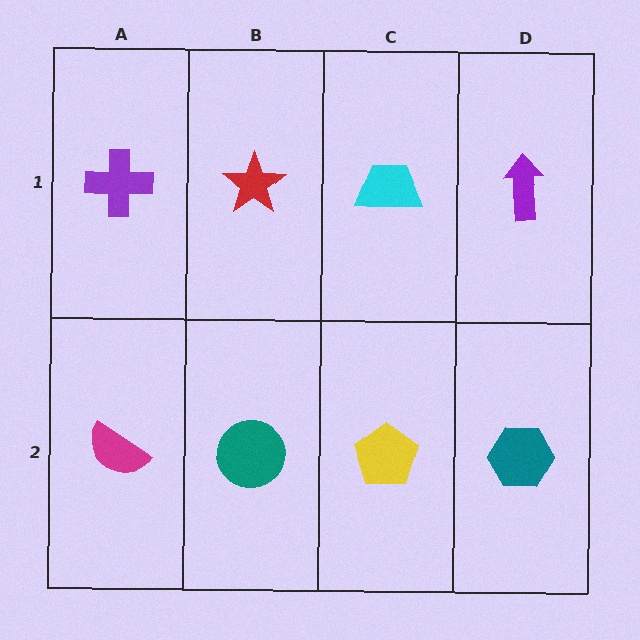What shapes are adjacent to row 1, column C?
A yellow pentagon (row 2, column C), a red star (row 1, column B), a purple arrow (row 1, column D).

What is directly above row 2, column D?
A purple arrow.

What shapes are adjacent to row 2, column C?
A cyan trapezoid (row 1, column C), a teal circle (row 2, column B), a teal hexagon (row 2, column D).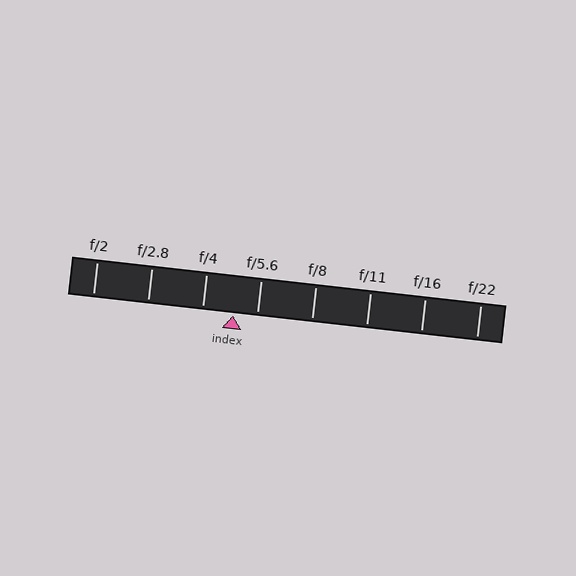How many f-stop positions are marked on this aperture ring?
There are 8 f-stop positions marked.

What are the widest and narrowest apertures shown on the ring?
The widest aperture shown is f/2 and the narrowest is f/22.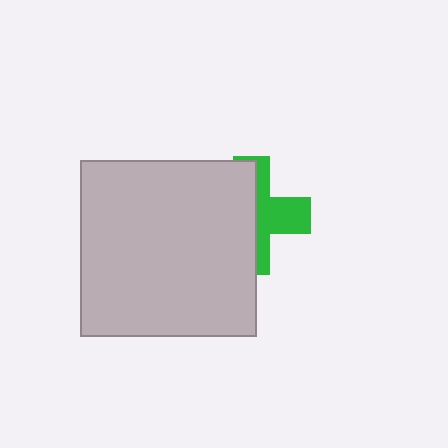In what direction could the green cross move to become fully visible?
The green cross could move right. That would shift it out from behind the light gray square entirely.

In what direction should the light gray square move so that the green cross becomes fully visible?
The light gray square should move left. That is the shortest direction to clear the overlap and leave the green cross fully visible.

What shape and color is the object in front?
The object in front is a light gray square.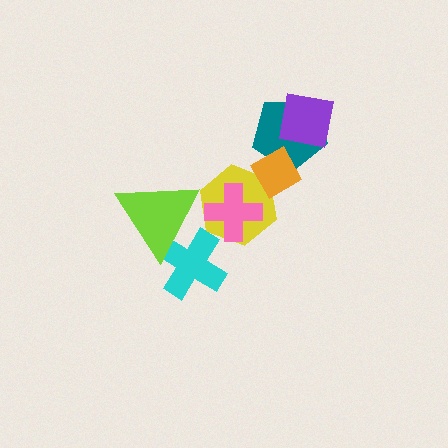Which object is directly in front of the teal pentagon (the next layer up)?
The orange diamond is directly in front of the teal pentagon.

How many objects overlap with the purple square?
1 object overlaps with the purple square.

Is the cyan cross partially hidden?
Yes, it is partially covered by another shape.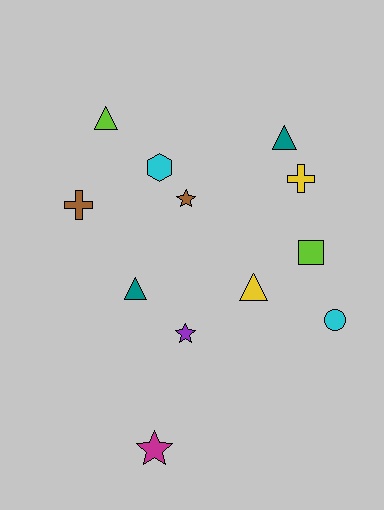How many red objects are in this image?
There are no red objects.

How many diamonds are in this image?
There are no diamonds.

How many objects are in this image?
There are 12 objects.